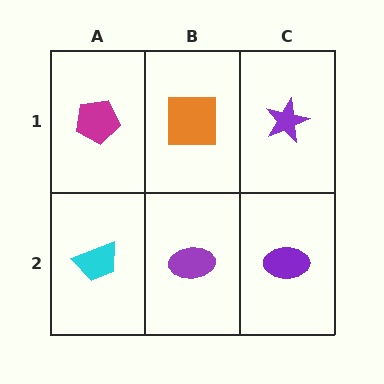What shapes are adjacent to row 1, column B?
A purple ellipse (row 2, column B), a magenta pentagon (row 1, column A), a purple star (row 1, column C).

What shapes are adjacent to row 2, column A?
A magenta pentagon (row 1, column A), a purple ellipse (row 2, column B).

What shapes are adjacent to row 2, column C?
A purple star (row 1, column C), a purple ellipse (row 2, column B).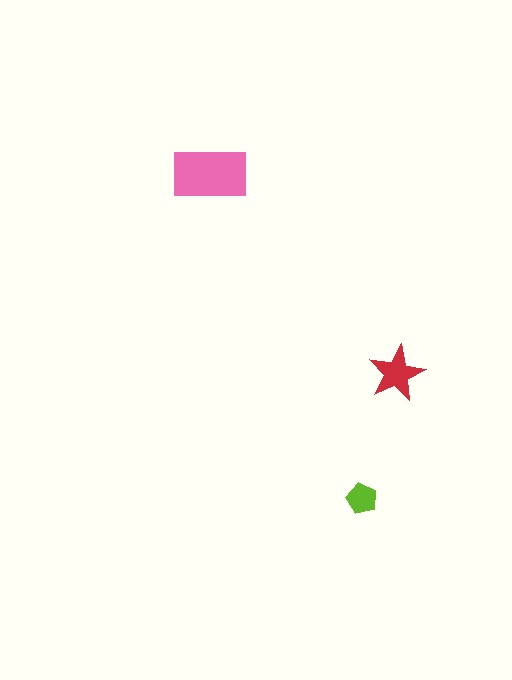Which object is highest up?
The pink rectangle is topmost.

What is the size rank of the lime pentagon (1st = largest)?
3rd.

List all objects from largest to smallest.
The pink rectangle, the red star, the lime pentagon.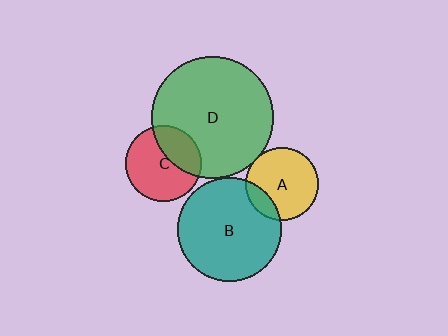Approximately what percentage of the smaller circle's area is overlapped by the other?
Approximately 35%.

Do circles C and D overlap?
Yes.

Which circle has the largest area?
Circle D (green).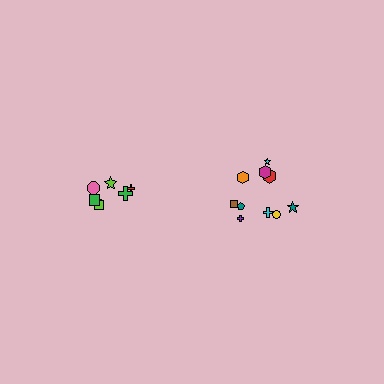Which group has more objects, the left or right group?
The right group.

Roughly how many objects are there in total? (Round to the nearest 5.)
Roughly 15 objects in total.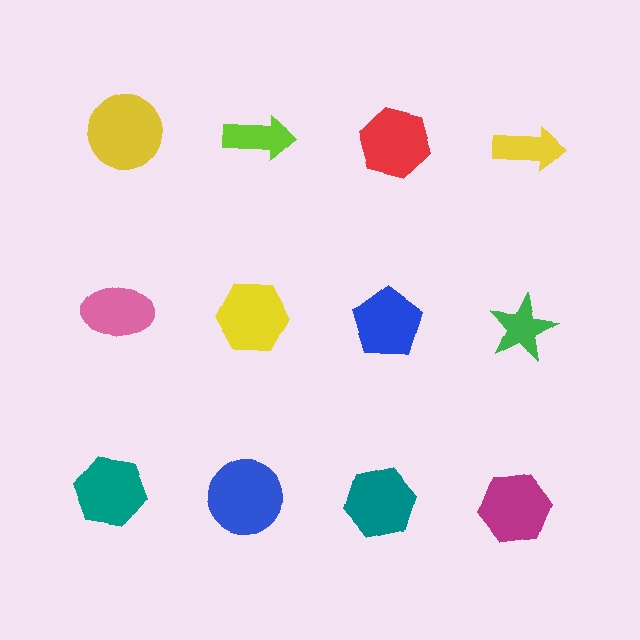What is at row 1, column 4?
A yellow arrow.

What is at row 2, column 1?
A pink ellipse.